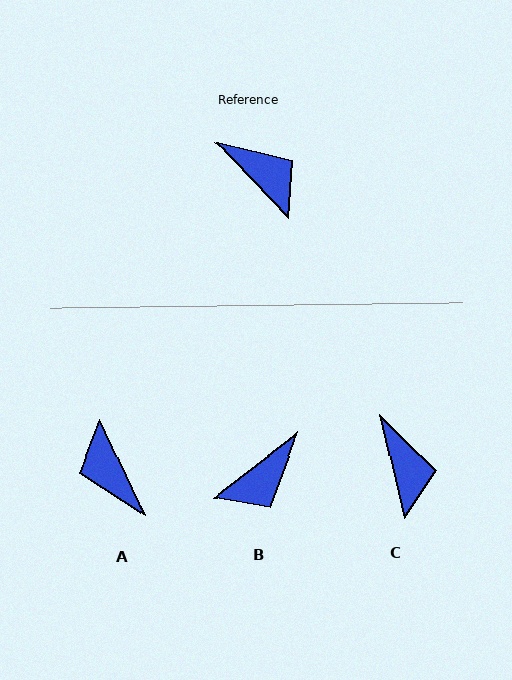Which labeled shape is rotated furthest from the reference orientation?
A, about 161 degrees away.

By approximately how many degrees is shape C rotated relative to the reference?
Approximately 31 degrees clockwise.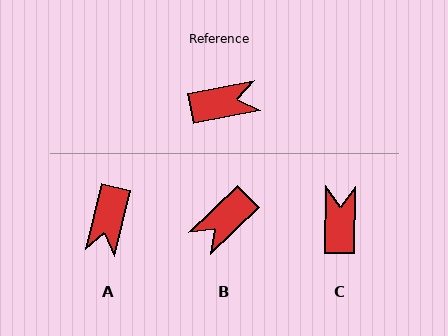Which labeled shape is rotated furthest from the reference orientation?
B, about 147 degrees away.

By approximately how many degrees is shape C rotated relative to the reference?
Approximately 78 degrees counter-clockwise.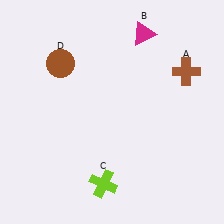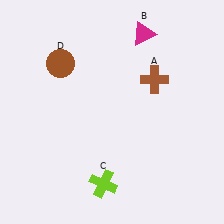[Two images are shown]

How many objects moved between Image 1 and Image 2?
1 object moved between the two images.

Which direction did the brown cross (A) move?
The brown cross (A) moved left.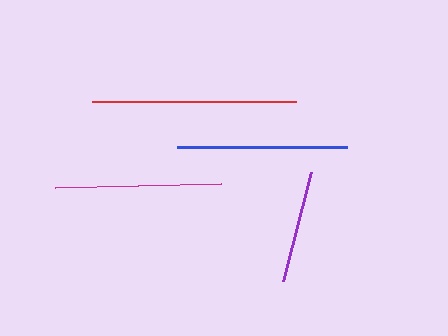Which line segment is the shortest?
The purple line is the shortest at approximately 112 pixels.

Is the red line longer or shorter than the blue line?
The red line is longer than the blue line.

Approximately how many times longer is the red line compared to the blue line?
The red line is approximately 1.2 times the length of the blue line.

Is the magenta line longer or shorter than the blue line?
The blue line is longer than the magenta line.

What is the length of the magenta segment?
The magenta segment is approximately 166 pixels long.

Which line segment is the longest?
The red line is the longest at approximately 204 pixels.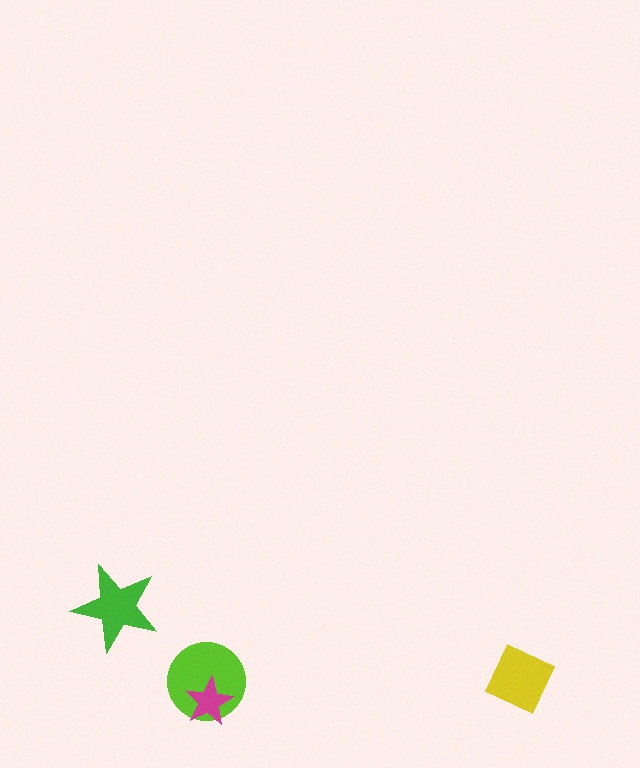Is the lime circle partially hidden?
Yes, it is partially covered by another shape.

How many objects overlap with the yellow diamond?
0 objects overlap with the yellow diamond.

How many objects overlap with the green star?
0 objects overlap with the green star.